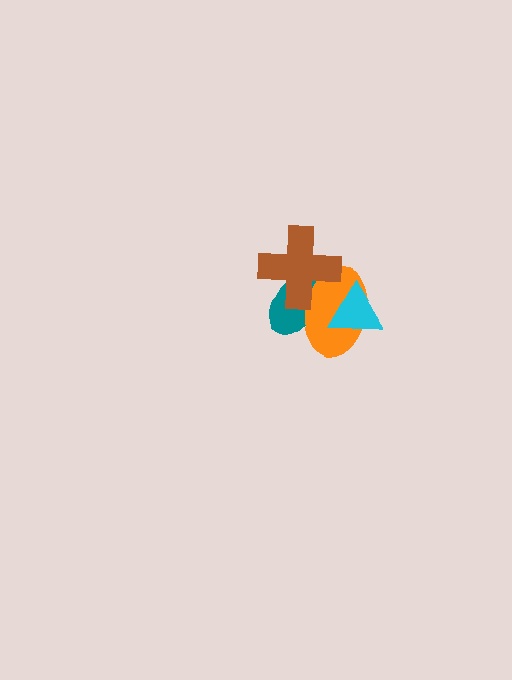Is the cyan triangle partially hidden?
No, no other shape covers it.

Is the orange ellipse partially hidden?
Yes, it is partially covered by another shape.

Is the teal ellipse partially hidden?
Yes, it is partially covered by another shape.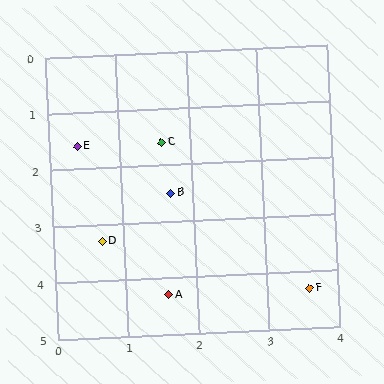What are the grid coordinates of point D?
Point D is at approximately (0.7, 3.3).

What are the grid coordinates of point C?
Point C is at approximately (1.6, 1.6).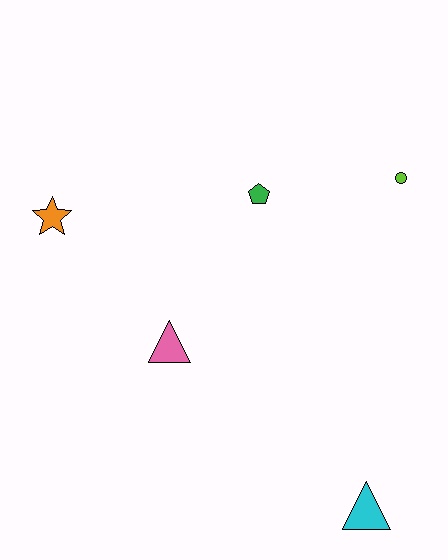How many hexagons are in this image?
There are no hexagons.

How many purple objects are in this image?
There are no purple objects.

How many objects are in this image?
There are 5 objects.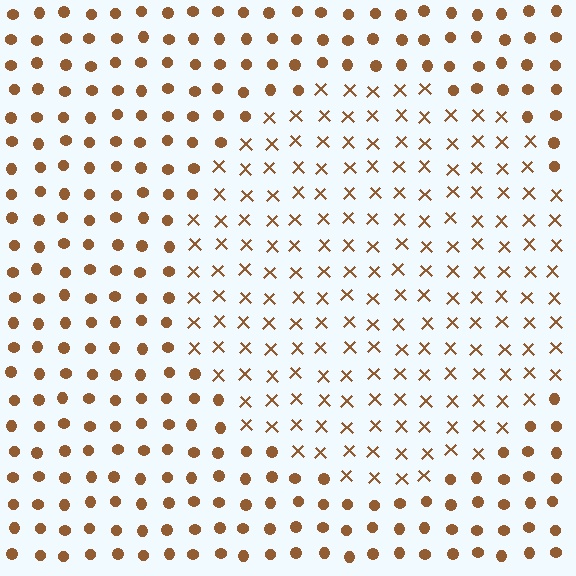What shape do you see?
I see a circle.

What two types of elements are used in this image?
The image uses X marks inside the circle region and circles outside it.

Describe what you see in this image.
The image is filled with small brown elements arranged in a uniform grid. A circle-shaped region contains X marks, while the surrounding area contains circles. The boundary is defined purely by the change in element shape.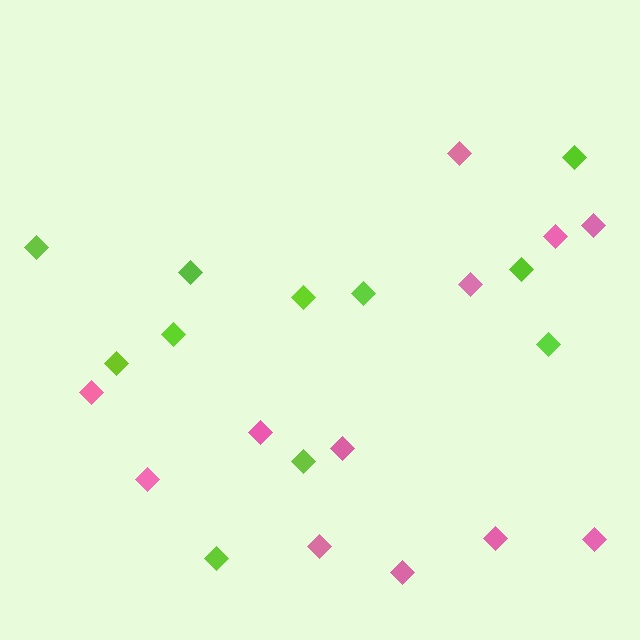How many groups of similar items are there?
There are 2 groups: one group of lime diamonds (11) and one group of pink diamonds (12).